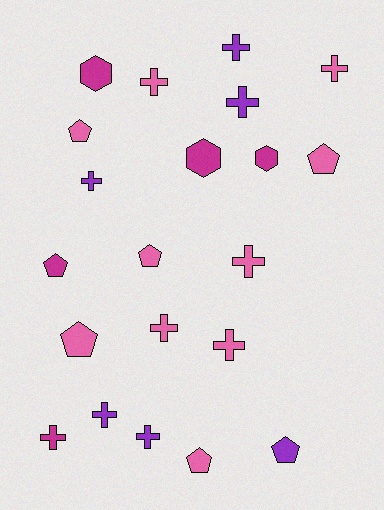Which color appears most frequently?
Pink, with 10 objects.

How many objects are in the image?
There are 21 objects.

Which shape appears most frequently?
Cross, with 11 objects.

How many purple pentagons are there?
There is 1 purple pentagon.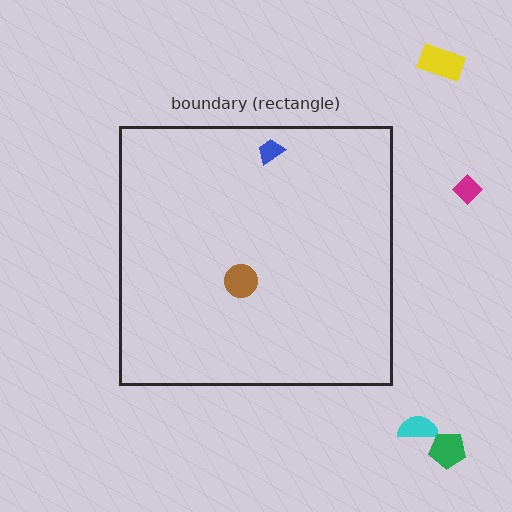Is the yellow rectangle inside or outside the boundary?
Outside.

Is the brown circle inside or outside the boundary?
Inside.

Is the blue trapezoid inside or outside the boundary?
Inside.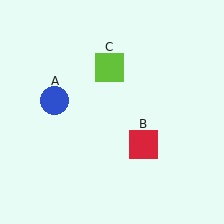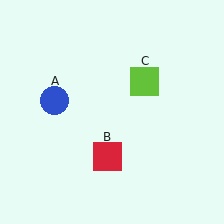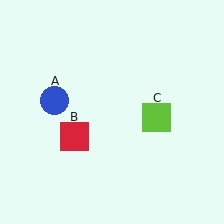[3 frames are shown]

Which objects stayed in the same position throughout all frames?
Blue circle (object A) remained stationary.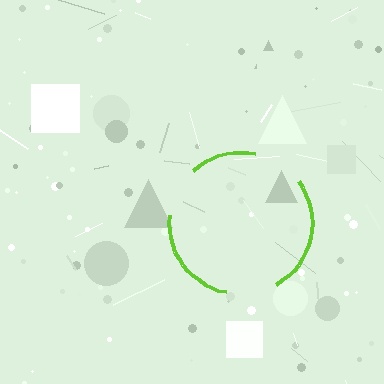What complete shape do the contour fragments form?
The contour fragments form a circle.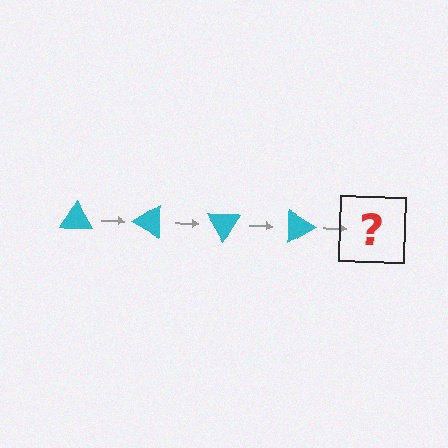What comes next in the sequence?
The next element should be a cyan triangle rotated 120 degrees.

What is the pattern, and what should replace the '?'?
The pattern is that the triangle rotates 30 degrees each step. The '?' should be a cyan triangle rotated 120 degrees.